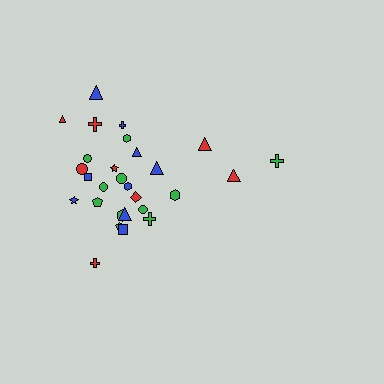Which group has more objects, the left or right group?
The left group.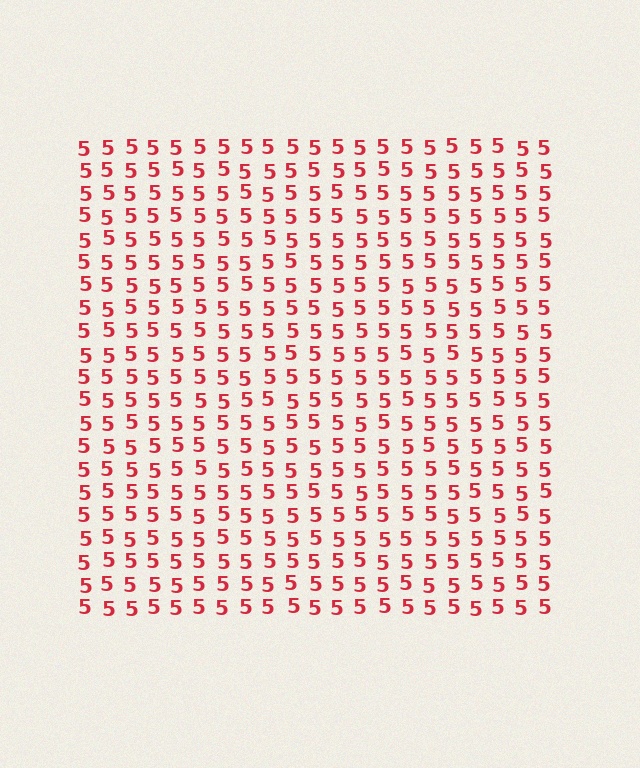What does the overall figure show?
The overall figure shows a square.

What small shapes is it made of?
It is made of small digit 5's.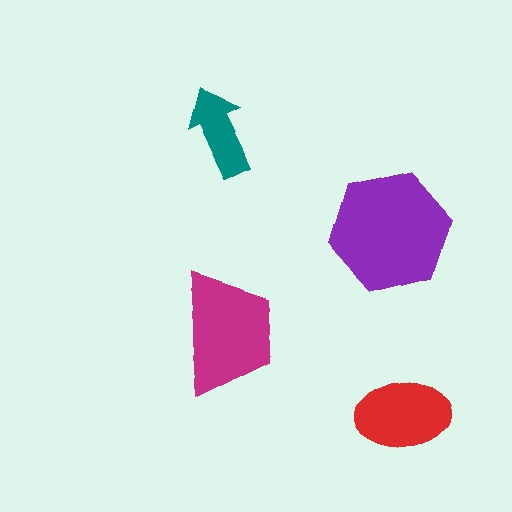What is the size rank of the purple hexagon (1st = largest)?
1st.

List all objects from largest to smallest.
The purple hexagon, the magenta trapezoid, the red ellipse, the teal arrow.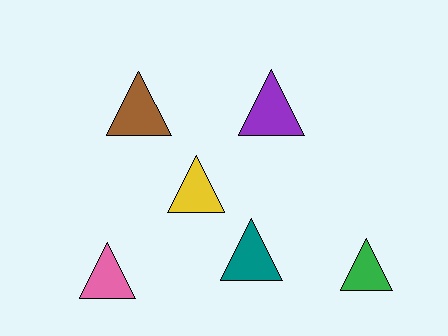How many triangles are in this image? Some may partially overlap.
There are 6 triangles.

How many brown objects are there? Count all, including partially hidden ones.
There is 1 brown object.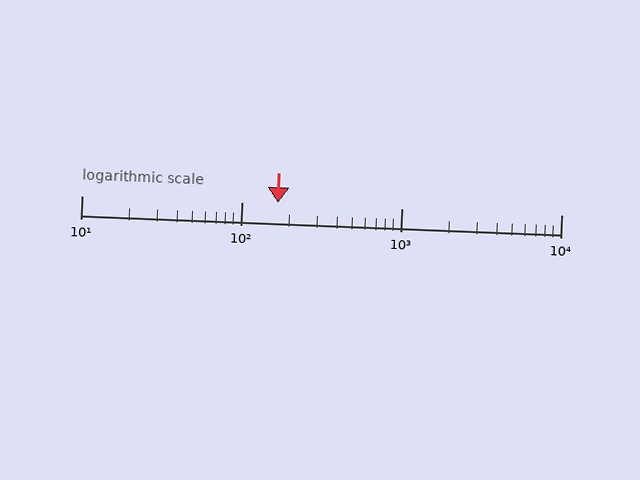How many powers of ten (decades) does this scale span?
The scale spans 3 decades, from 10 to 10000.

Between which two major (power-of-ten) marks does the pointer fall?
The pointer is between 100 and 1000.